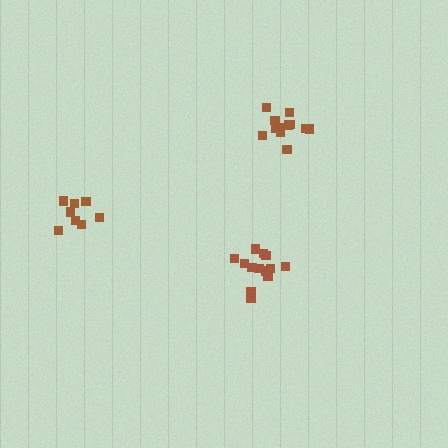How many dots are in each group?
Group 1: 8 dots, Group 2: 12 dots, Group 3: 14 dots (34 total).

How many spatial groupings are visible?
There are 3 spatial groupings.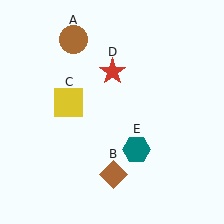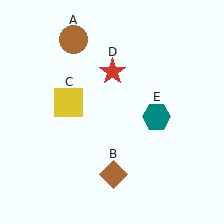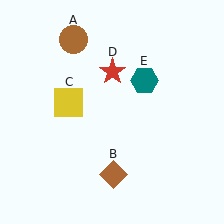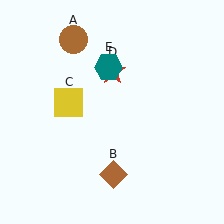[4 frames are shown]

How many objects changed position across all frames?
1 object changed position: teal hexagon (object E).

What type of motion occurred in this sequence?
The teal hexagon (object E) rotated counterclockwise around the center of the scene.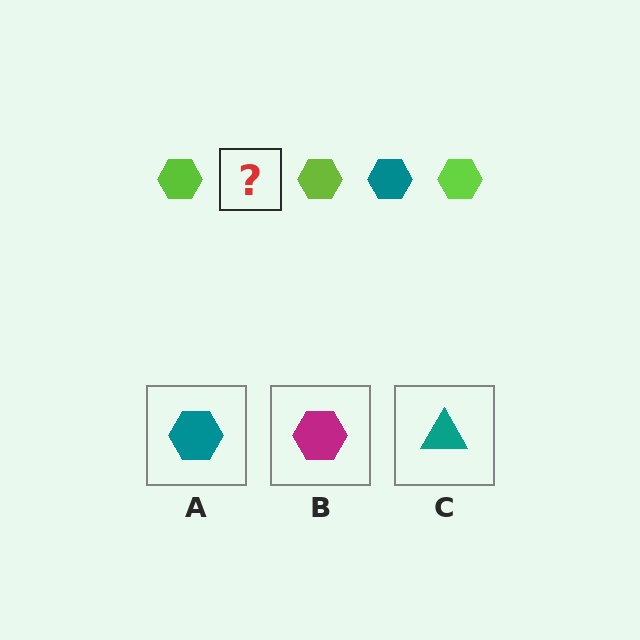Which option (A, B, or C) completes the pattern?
A.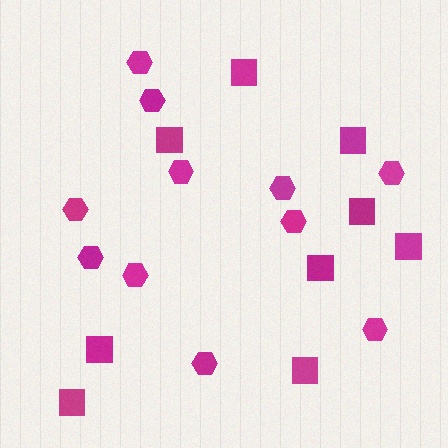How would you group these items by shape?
There are 2 groups: one group of hexagons (11) and one group of squares (9).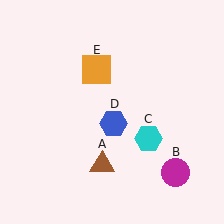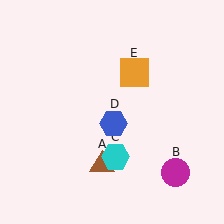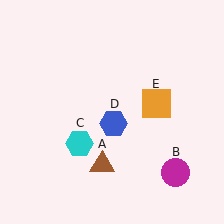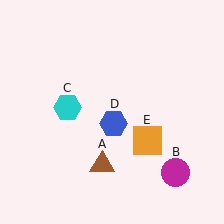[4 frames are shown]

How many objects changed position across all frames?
2 objects changed position: cyan hexagon (object C), orange square (object E).